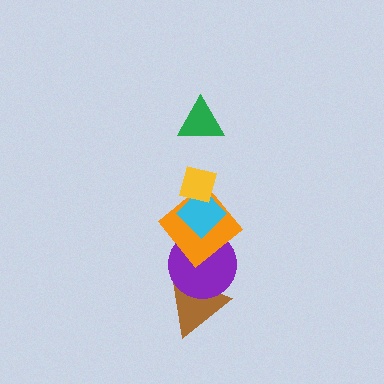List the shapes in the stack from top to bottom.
From top to bottom: the green triangle, the yellow diamond, the cyan diamond, the orange diamond, the purple circle, the brown triangle.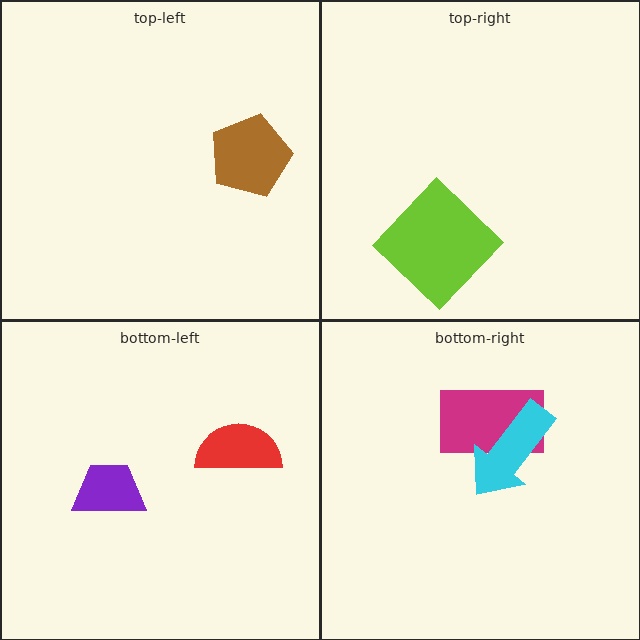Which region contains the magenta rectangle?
The bottom-right region.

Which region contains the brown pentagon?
The top-left region.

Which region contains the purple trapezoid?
The bottom-left region.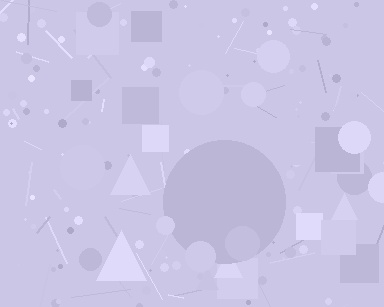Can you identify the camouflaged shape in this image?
The camouflaged shape is a circle.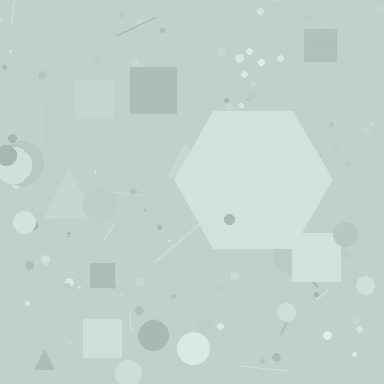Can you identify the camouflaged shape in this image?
The camouflaged shape is a hexagon.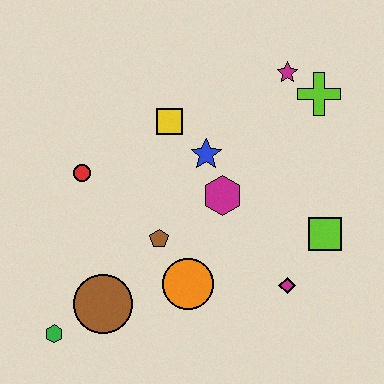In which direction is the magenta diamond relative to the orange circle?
The magenta diamond is to the right of the orange circle.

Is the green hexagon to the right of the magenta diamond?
No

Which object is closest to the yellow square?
The blue star is closest to the yellow square.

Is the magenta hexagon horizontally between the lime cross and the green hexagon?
Yes